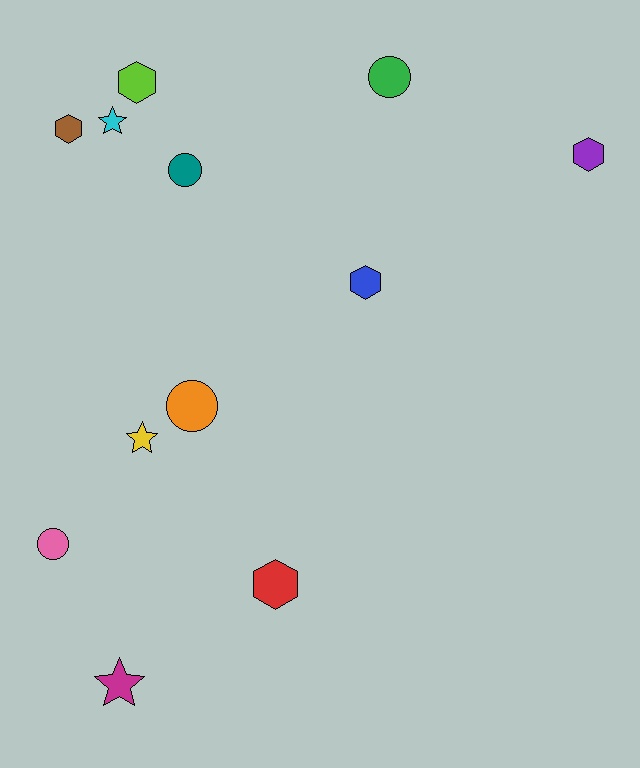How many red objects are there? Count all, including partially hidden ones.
There is 1 red object.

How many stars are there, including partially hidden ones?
There are 3 stars.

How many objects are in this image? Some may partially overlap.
There are 12 objects.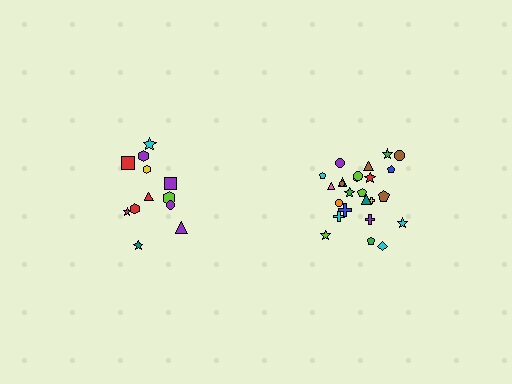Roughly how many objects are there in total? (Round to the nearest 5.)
Roughly 35 objects in total.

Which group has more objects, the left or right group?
The right group.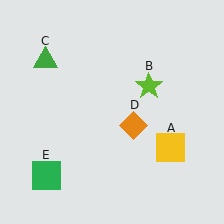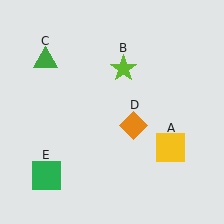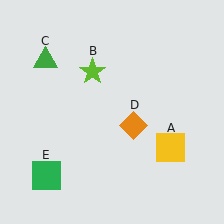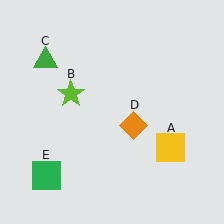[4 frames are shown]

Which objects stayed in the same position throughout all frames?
Yellow square (object A) and green triangle (object C) and orange diamond (object D) and green square (object E) remained stationary.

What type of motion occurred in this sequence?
The lime star (object B) rotated counterclockwise around the center of the scene.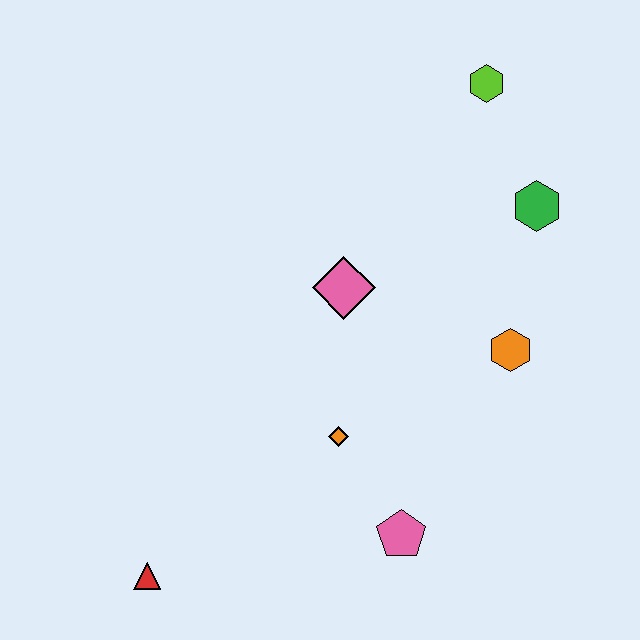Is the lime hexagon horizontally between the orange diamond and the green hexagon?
Yes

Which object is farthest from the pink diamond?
The red triangle is farthest from the pink diamond.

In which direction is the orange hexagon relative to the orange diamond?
The orange hexagon is to the right of the orange diamond.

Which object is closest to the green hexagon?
The lime hexagon is closest to the green hexagon.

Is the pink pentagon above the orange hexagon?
No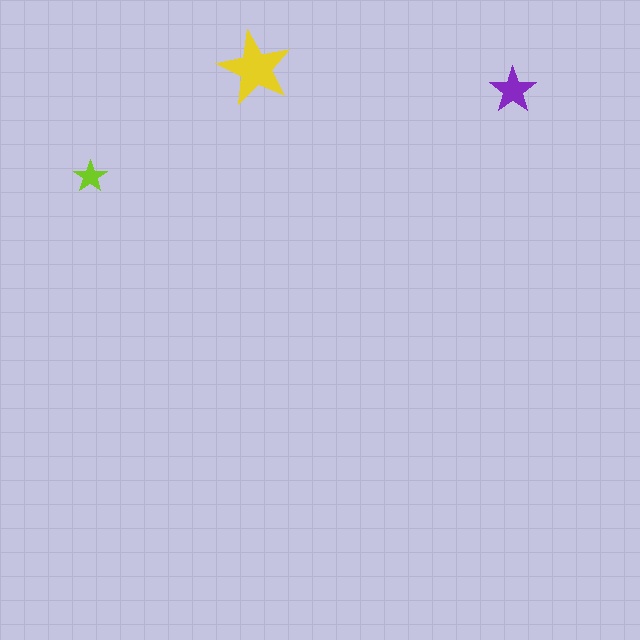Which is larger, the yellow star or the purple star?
The yellow one.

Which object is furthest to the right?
The purple star is rightmost.